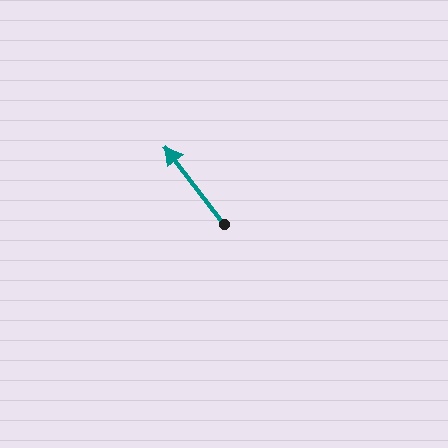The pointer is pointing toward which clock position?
Roughly 11 o'clock.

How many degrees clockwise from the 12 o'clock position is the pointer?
Approximately 323 degrees.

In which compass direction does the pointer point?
Northwest.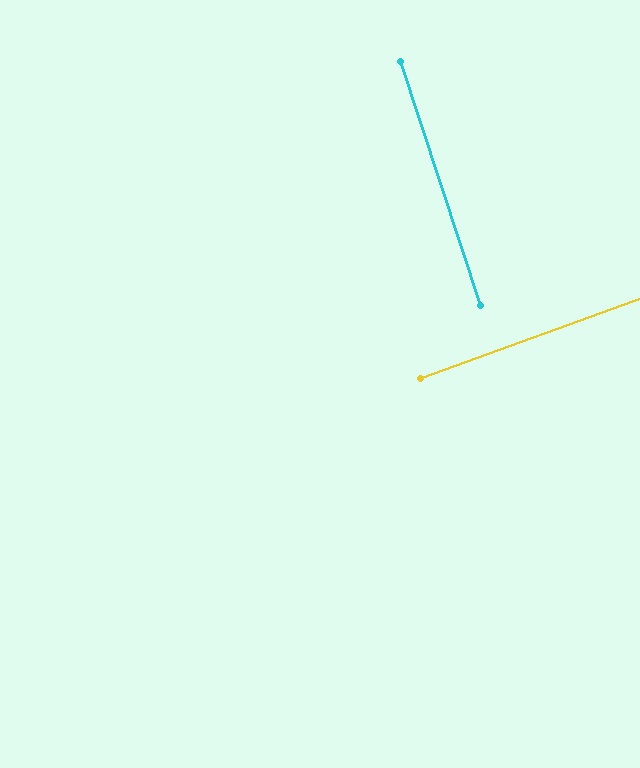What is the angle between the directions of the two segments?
Approximately 88 degrees.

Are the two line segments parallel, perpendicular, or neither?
Perpendicular — they meet at approximately 88°.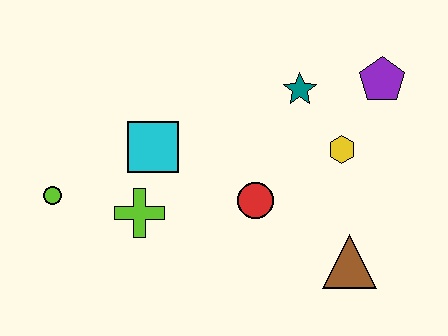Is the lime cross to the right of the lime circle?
Yes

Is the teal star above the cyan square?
Yes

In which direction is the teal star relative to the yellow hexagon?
The teal star is above the yellow hexagon.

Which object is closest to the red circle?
The yellow hexagon is closest to the red circle.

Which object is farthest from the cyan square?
The purple pentagon is farthest from the cyan square.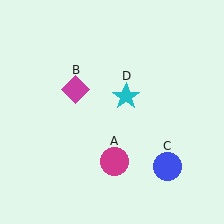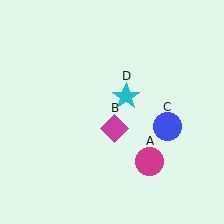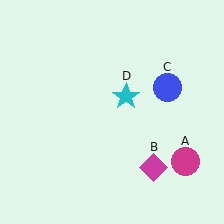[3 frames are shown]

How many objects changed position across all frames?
3 objects changed position: magenta circle (object A), magenta diamond (object B), blue circle (object C).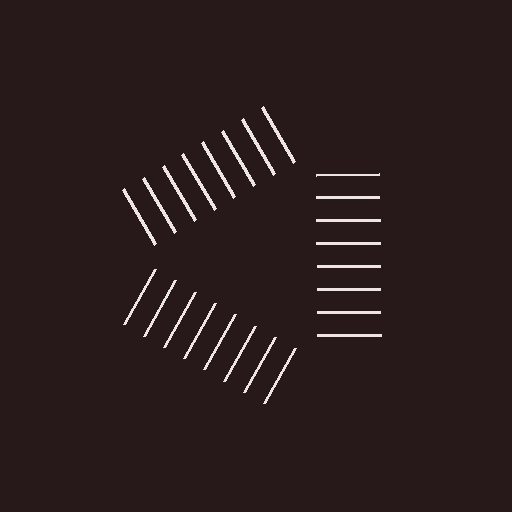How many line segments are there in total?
24 — 8 along each of the 3 edges.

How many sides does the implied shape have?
3 sides — the line-ends trace a triangle.